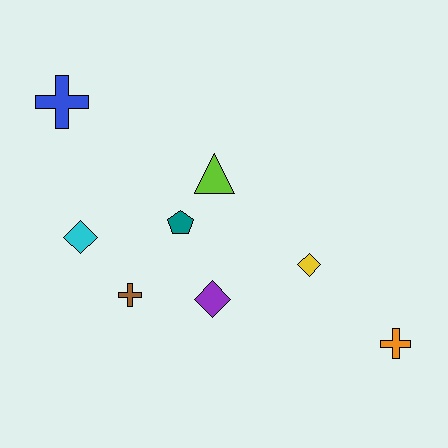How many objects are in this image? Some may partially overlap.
There are 8 objects.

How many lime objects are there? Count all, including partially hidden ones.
There is 1 lime object.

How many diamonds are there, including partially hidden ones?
There are 3 diamonds.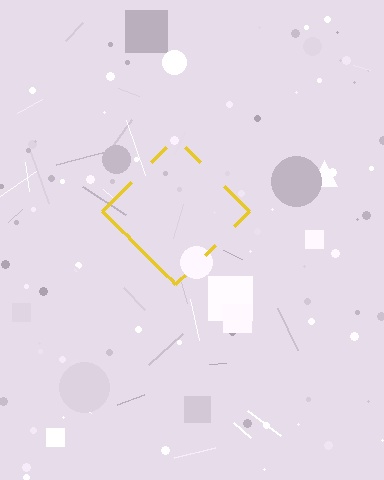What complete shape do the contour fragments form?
The contour fragments form a diamond.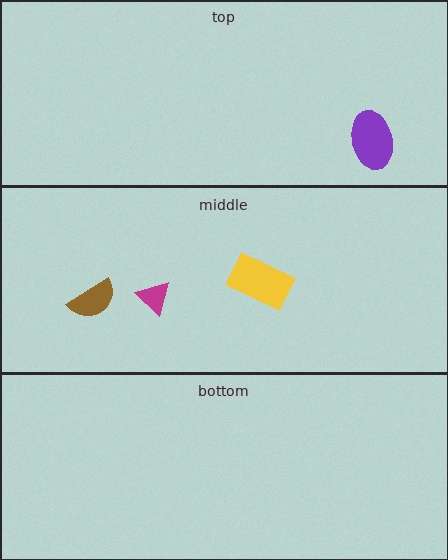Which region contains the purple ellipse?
The top region.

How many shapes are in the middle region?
3.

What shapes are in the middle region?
The yellow rectangle, the brown semicircle, the magenta triangle.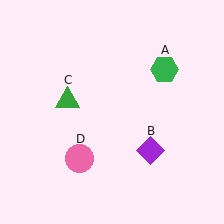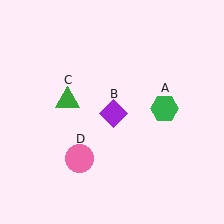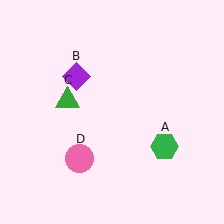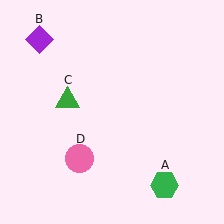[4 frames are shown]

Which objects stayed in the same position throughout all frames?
Green triangle (object C) and pink circle (object D) remained stationary.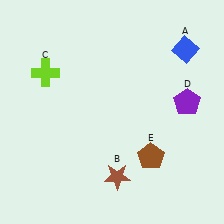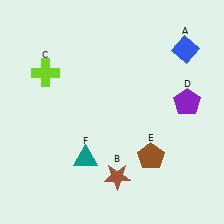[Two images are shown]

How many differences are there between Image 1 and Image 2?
There is 1 difference between the two images.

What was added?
A teal triangle (F) was added in Image 2.